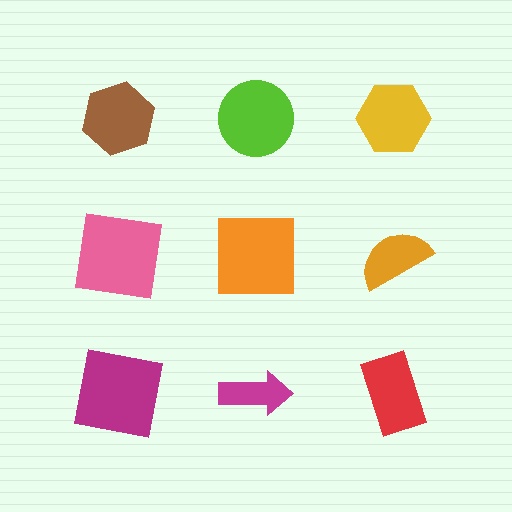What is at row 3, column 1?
A magenta square.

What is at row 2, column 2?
An orange square.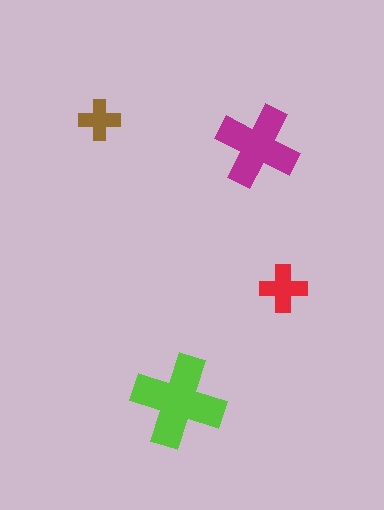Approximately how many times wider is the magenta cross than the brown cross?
About 2 times wider.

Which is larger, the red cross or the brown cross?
The red one.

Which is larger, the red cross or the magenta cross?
The magenta one.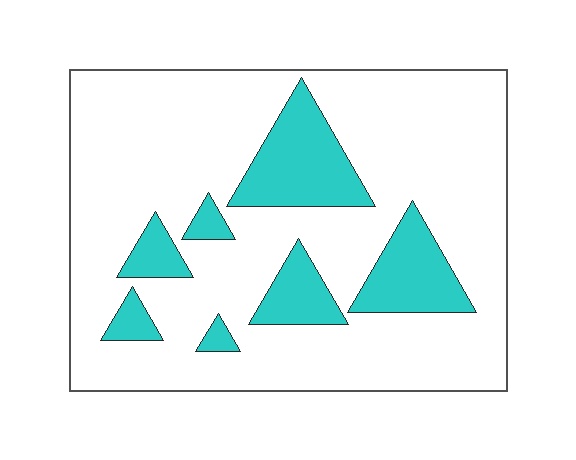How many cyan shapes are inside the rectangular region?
7.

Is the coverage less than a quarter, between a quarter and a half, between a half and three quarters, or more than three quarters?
Less than a quarter.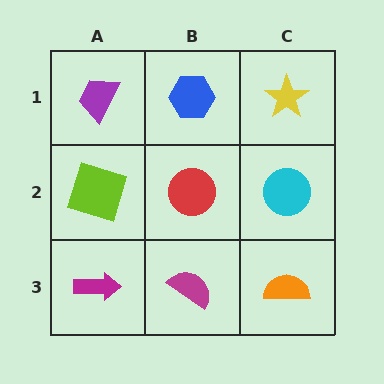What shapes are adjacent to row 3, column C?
A cyan circle (row 2, column C), a magenta semicircle (row 3, column B).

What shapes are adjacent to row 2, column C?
A yellow star (row 1, column C), an orange semicircle (row 3, column C), a red circle (row 2, column B).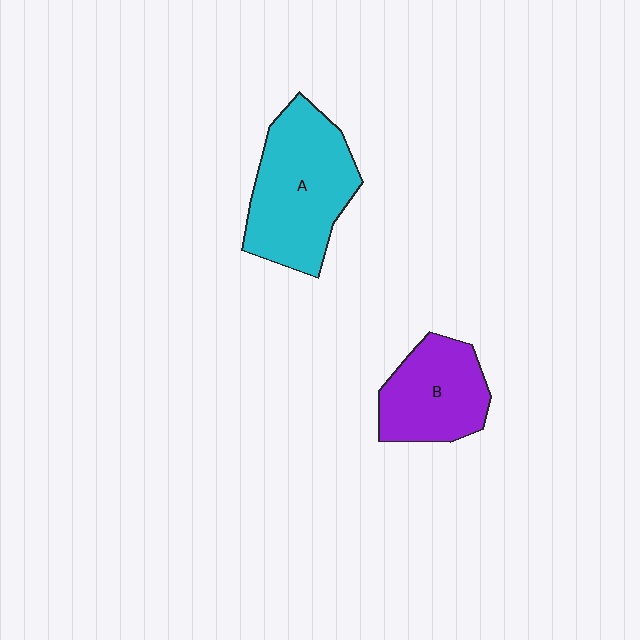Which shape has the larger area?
Shape A (cyan).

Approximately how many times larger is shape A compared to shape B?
Approximately 1.4 times.